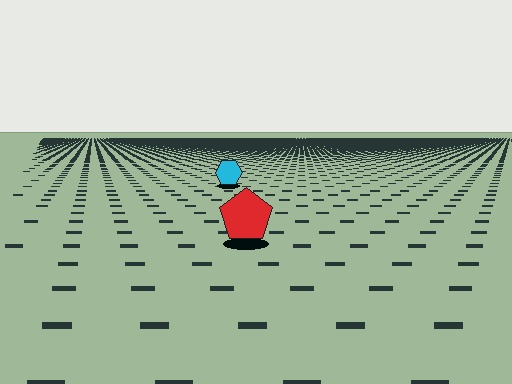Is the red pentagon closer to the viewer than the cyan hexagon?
Yes. The red pentagon is closer — you can tell from the texture gradient: the ground texture is coarser near it.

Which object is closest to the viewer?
The red pentagon is closest. The texture marks near it are larger and more spread out.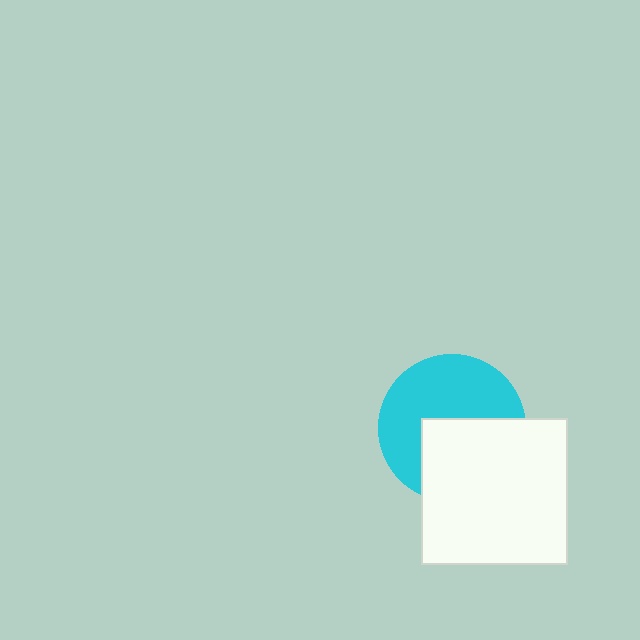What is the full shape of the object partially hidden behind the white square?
The partially hidden object is a cyan circle.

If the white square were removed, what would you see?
You would see the complete cyan circle.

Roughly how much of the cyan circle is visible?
About half of it is visible (roughly 56%).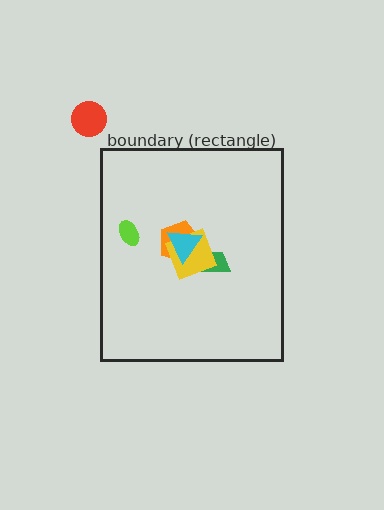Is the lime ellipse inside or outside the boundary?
Inside.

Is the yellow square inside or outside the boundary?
Inside.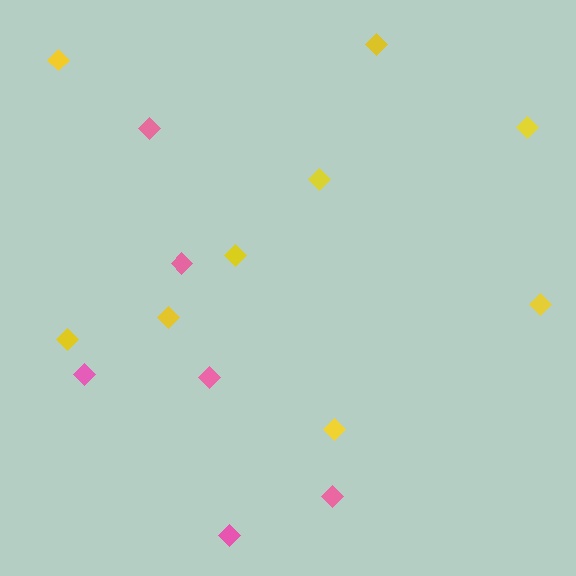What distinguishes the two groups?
There are 2 groups: one group of pink diamonds (6) and one group of yellow diamonds (9).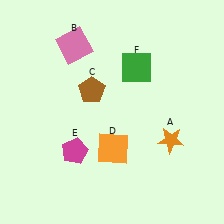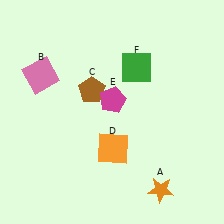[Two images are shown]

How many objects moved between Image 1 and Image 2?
3 objects moved between the two images.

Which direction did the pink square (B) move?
The pink square (B) moved left.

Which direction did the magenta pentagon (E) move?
The magenta pentagon (E) moved up.